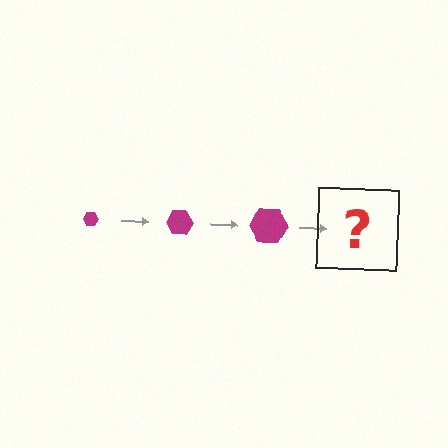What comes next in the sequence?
The next element should be a magenta hexagon, larger than the previous one.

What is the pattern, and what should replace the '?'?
The pattern is that the hexagon gets progressively larger each step. The '?' should be a magenta hexagon, larger than the previous one.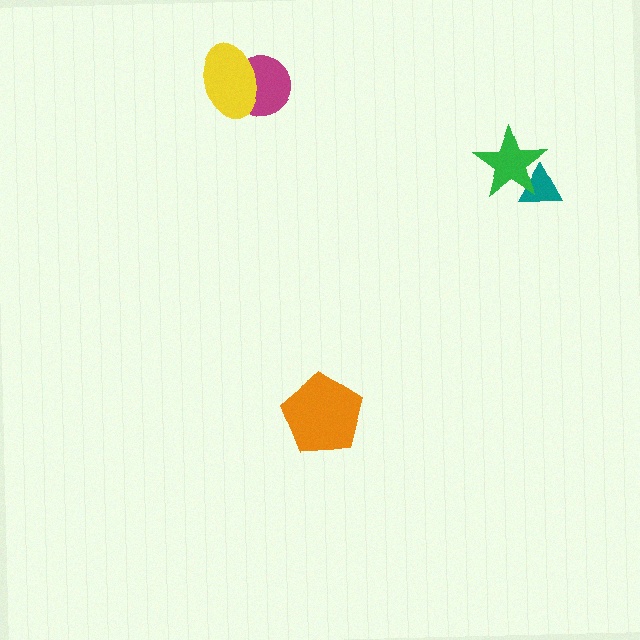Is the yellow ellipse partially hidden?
No, no other shape covers it.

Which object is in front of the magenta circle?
The yellow ellipse is in front of the magenta circle.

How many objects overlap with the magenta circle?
1 object overlaps with the magenta circle.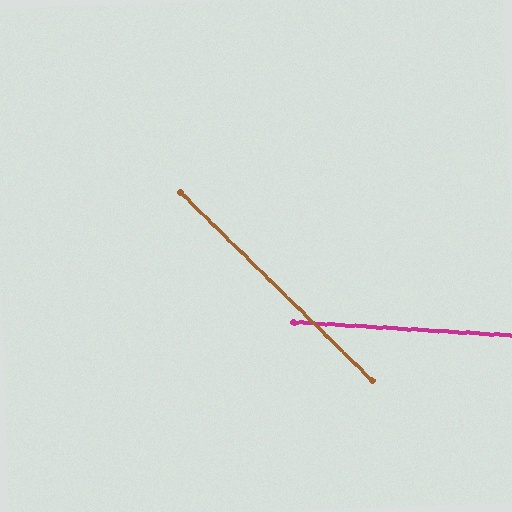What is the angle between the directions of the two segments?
Approximately 41 degrees.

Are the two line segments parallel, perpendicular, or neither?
Neither parallel nor perpendicular — they differ by about 41°.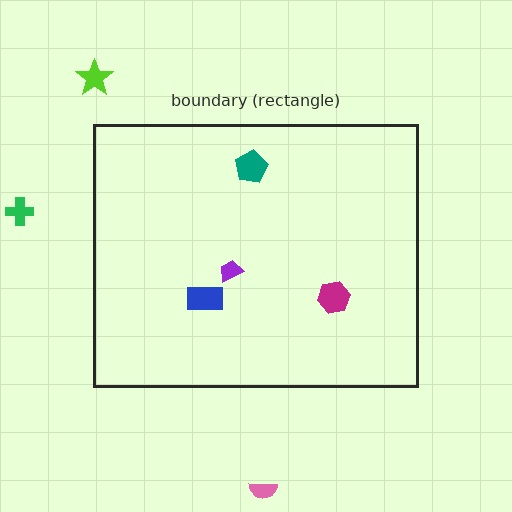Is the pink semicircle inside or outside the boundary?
Outside.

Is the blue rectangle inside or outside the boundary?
Inside.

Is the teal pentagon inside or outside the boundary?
Inside.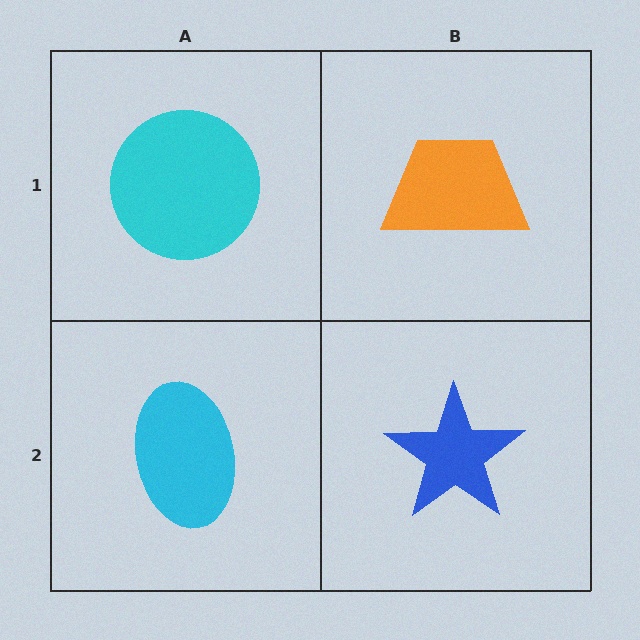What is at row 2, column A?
A cyan ellipse.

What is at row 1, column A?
A cyan circle.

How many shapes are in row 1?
2 shapes.